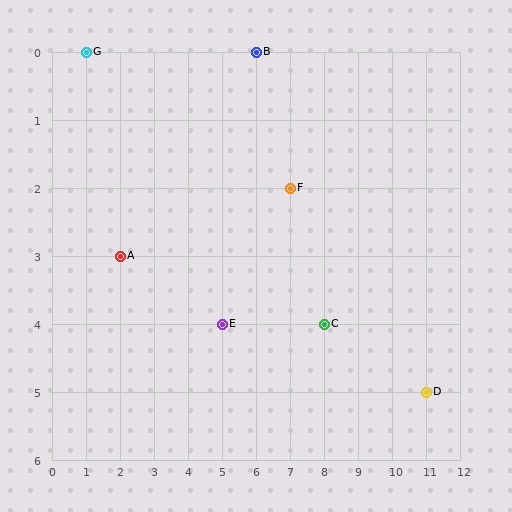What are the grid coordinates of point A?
Point A is at grid coordinates (2, 3).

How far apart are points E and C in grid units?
Points E and C are 3 columns apart.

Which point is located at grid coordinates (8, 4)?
Point C is at (8, 4).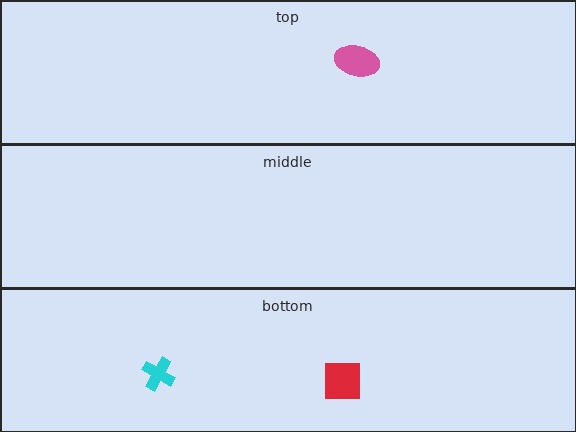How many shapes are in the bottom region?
2.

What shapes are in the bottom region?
The cyan cross, the red square.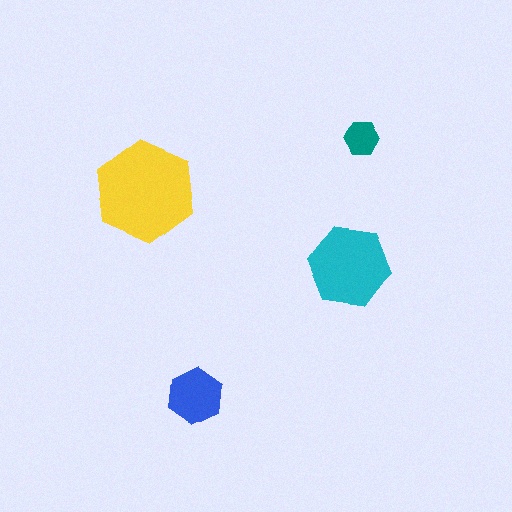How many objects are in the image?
There are 4 objects in the image.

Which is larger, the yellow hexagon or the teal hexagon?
The yellow one.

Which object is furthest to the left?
The yellow hexagon is leftmost.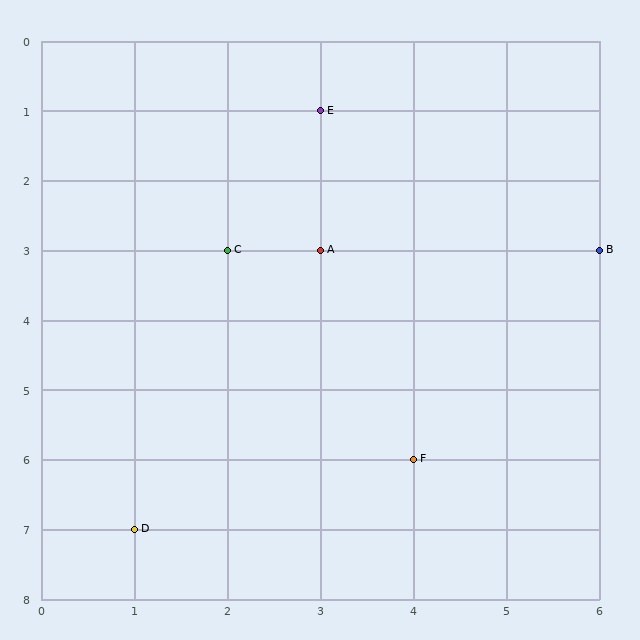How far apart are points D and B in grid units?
Points D and B are 5 columns and 4 rows apart (about 6.4 grid units diagonally).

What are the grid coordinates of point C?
Point C is at grid coordinates (2, 3).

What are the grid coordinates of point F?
Point F is at grid coordinates (4, 6).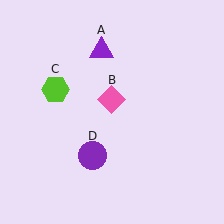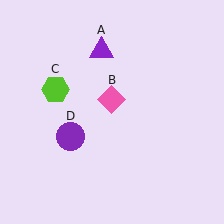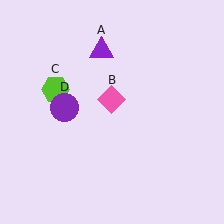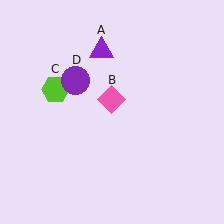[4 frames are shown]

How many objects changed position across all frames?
1 object changed position: purple circle (object D).